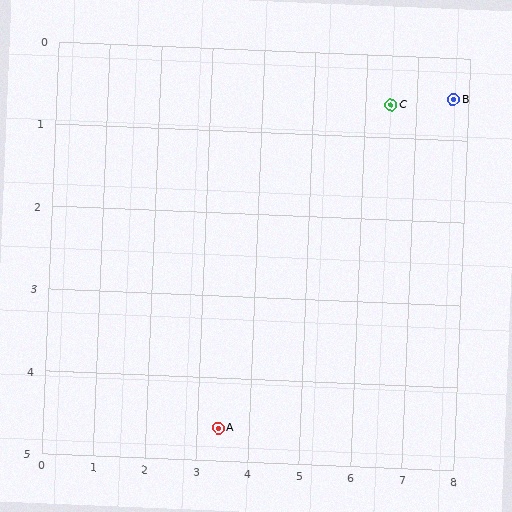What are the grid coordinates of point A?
Point A is at approximately (3.4, 4.6).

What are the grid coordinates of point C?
Point C is at approximately (6.5, 0.6).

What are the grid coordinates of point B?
Point B is at approximately (7.7, 0.5).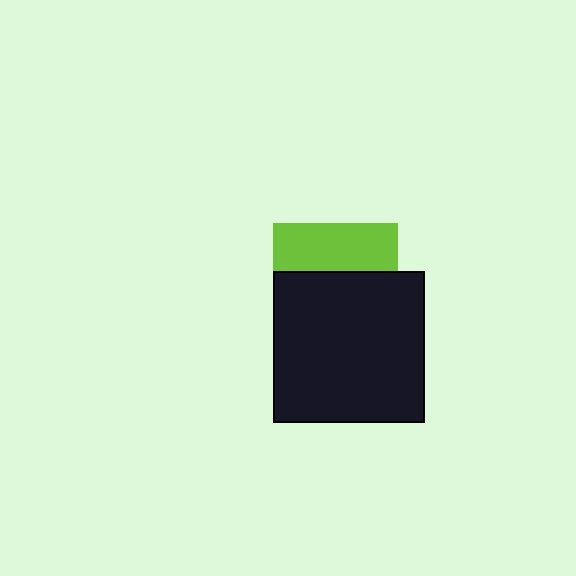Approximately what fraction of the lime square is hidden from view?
Roughly 61% of the lime square is hidden behind the black square.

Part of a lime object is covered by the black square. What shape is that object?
It is a square.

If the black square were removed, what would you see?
You would see the complete lime square.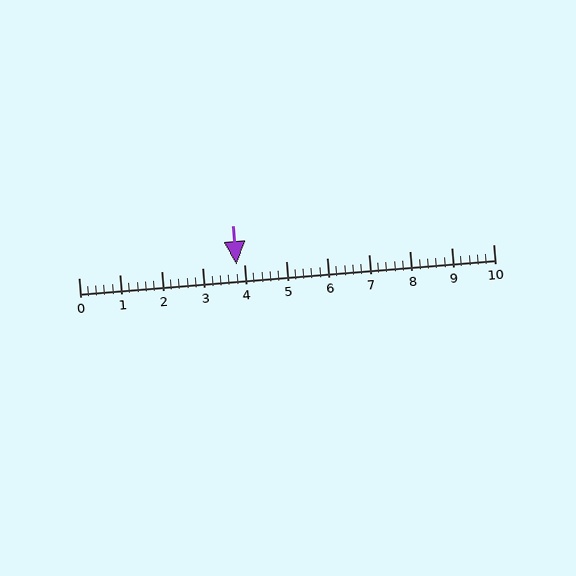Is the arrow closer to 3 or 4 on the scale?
The arrow is closer to 4.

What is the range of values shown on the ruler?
The ruler shows values from 0 to 10.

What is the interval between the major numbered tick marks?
The major tick marks are spaced 1 units apart.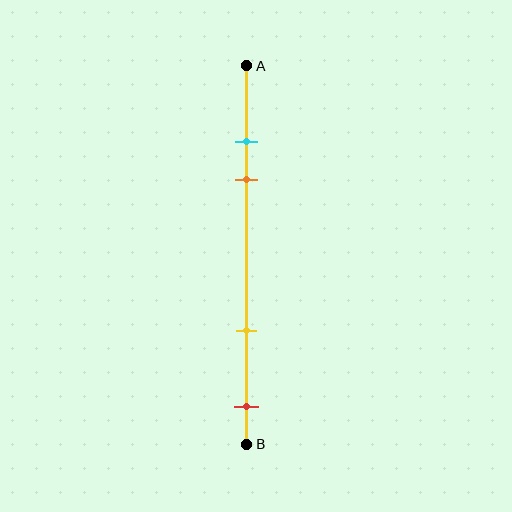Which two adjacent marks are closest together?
The cyan and orange marks are the closest adjacent pair.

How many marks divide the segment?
There are 4 marks dividing the segment.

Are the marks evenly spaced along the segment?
No, the marks are not evenly spaced.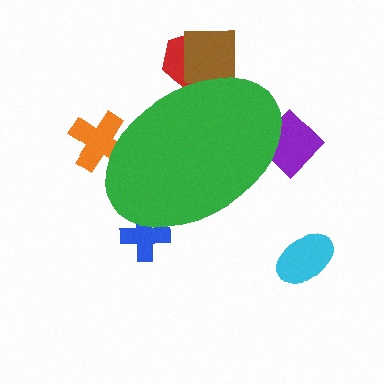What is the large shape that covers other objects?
A green ellipse.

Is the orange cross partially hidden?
Yes, the orange cross is partially hidden behind the green ellipse.